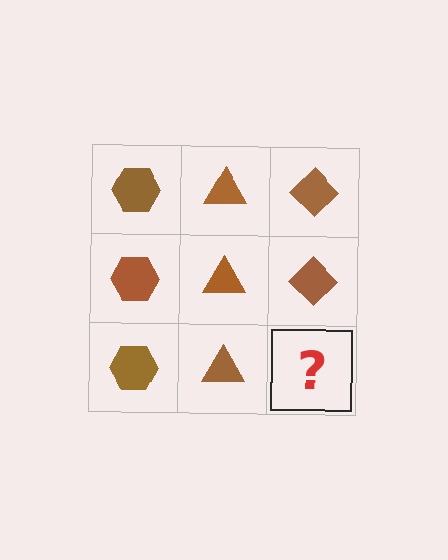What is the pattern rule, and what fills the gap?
The rule is that each column has a consistent shape. The gap should be filled with a brown diamond.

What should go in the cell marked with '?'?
The missing cell should contain a brown diamond.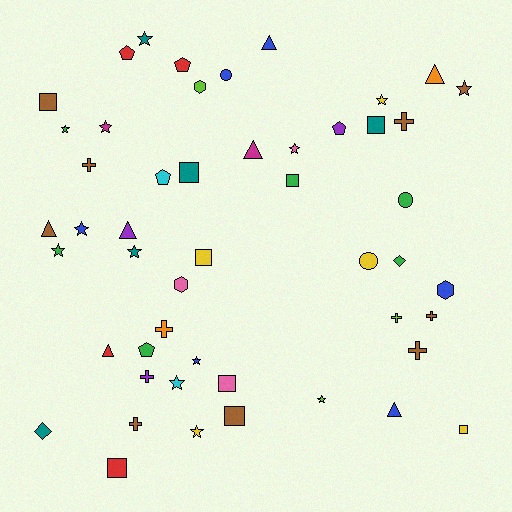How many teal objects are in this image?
There are 5 teal objects.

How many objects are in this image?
There are 50 objects.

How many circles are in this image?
There are 3 circles.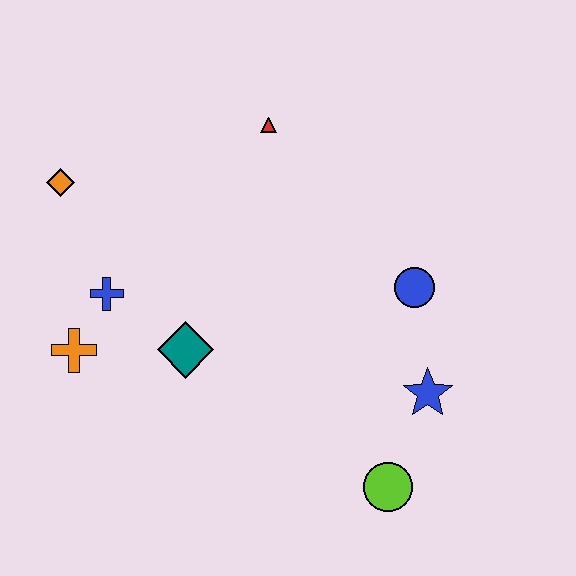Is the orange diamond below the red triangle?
Yes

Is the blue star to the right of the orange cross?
Yes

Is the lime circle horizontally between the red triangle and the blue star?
Yes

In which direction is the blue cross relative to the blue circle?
The blue cross is to the left of the blue circle.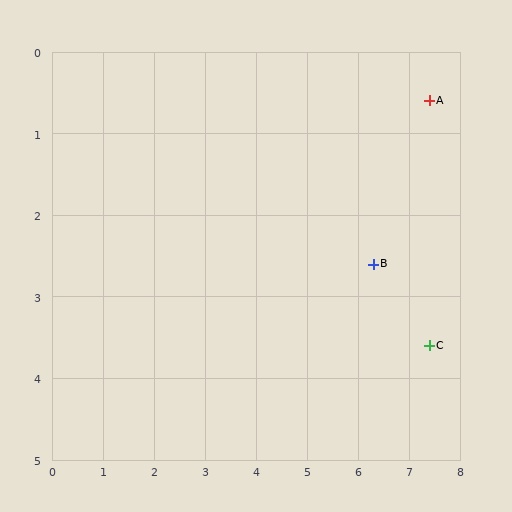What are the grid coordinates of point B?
Point B is at approximately (6.3, 2.6).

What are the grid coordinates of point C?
Point C is at approximately (7.4, 3.6).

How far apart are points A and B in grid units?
Points A and B are about 2.3 grid units apart.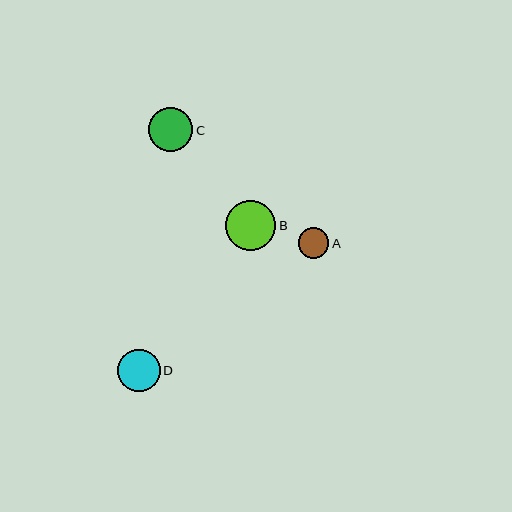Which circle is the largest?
Circle B is the largest with a size of approximately 50 pixels.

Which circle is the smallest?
Circle A is the smallest with a size of approximately 30 pixels.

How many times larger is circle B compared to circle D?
Circle B is approximately 1.2 times the size of circle D.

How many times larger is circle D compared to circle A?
Circle D is approximately 1.4 times the size of circle A.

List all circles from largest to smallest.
From largest to smallest: B, C, D, A.